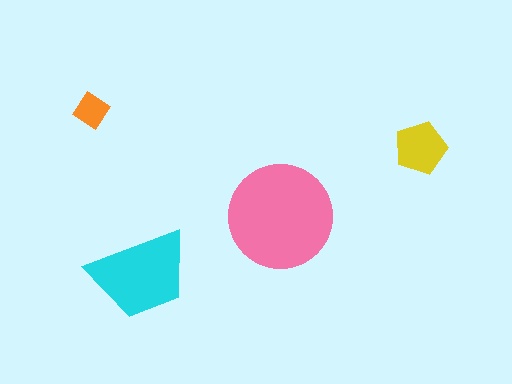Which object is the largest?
The pink circle.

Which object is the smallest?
The orange diamond.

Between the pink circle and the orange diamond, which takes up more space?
The pink circle.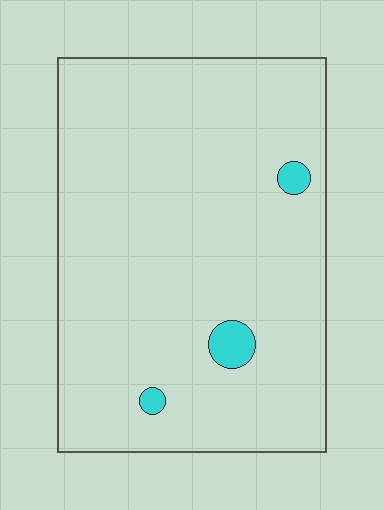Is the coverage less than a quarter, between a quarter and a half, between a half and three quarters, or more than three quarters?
Less than a quarter.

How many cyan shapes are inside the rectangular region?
3.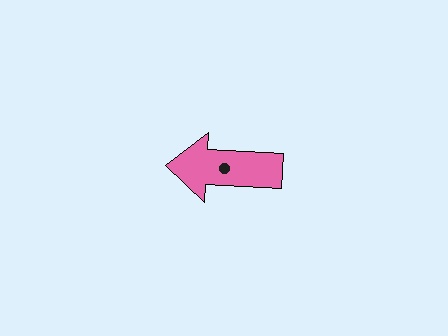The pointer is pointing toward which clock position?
Roughly 9 o'clock.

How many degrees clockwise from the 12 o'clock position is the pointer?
Approximately 273 degrees.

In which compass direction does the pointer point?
West.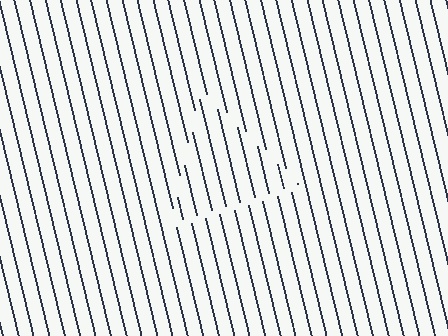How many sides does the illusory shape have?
3 sides — the line-ends trace a triangle.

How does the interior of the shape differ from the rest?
The interior of the shape contains the same grating, shifted by half a period — the contour is defined by the phase discontinuity where line-ends from the inner and outer gratings abut.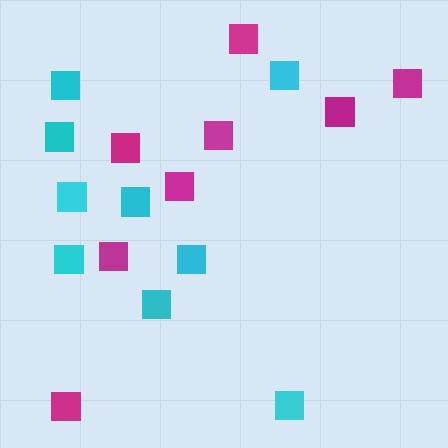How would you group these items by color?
There are 2 groups: one group of magenta squares (8) and one group of cyan squares (9).